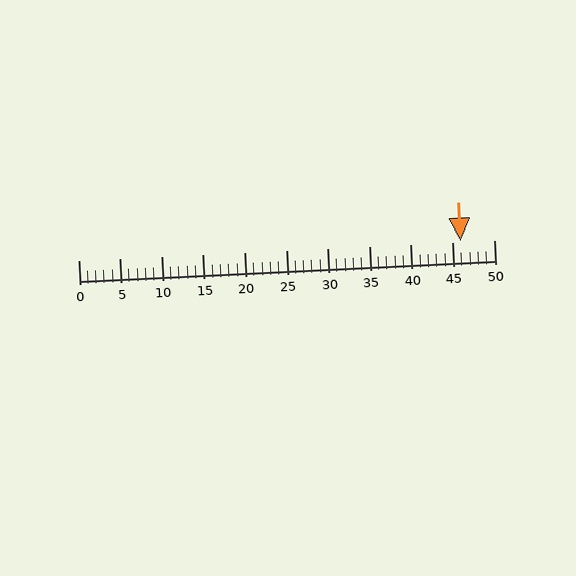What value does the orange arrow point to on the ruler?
The orange arrow points to approximately 46.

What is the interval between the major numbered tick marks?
The major tick marks are spaced 5 units apart.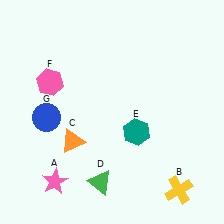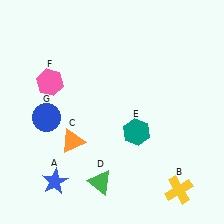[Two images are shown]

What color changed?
The star (A) changed from pink in Image 1 to blue in Image 2.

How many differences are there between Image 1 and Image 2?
There is 1 difference between the two images.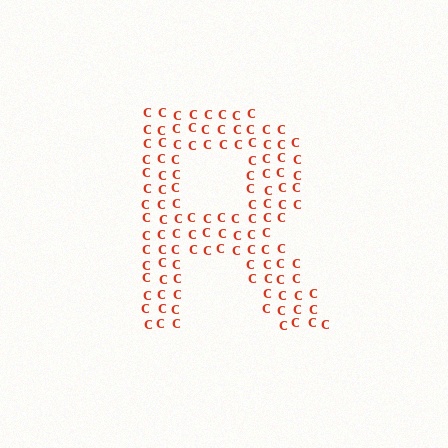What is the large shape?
The large shape is the letter R.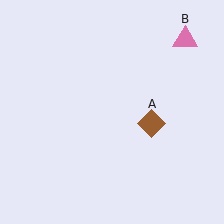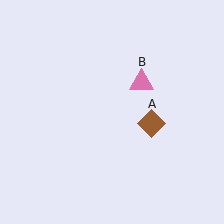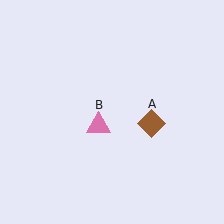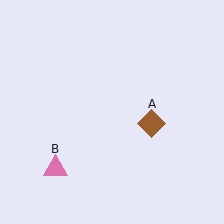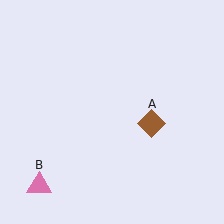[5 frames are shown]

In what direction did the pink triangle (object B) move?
The pink triangle (object B) moved down and to the left.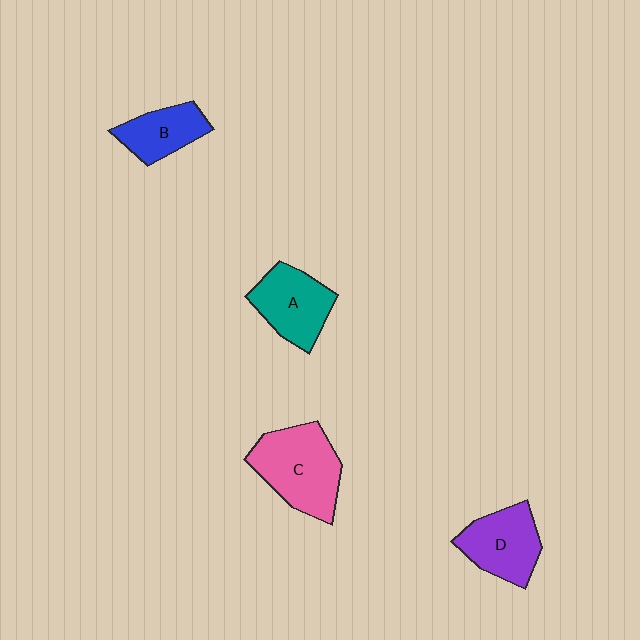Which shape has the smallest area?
Shape B (blue).